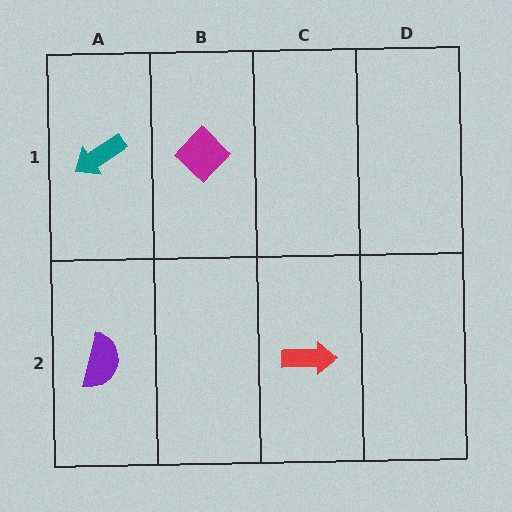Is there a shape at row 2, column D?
No, that cell is empty.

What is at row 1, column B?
A magenta diamond.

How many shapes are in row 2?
2 shapes.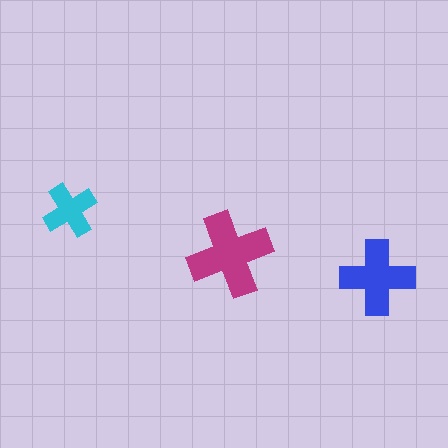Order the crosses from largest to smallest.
the magenta one, the blue one, the cyan one.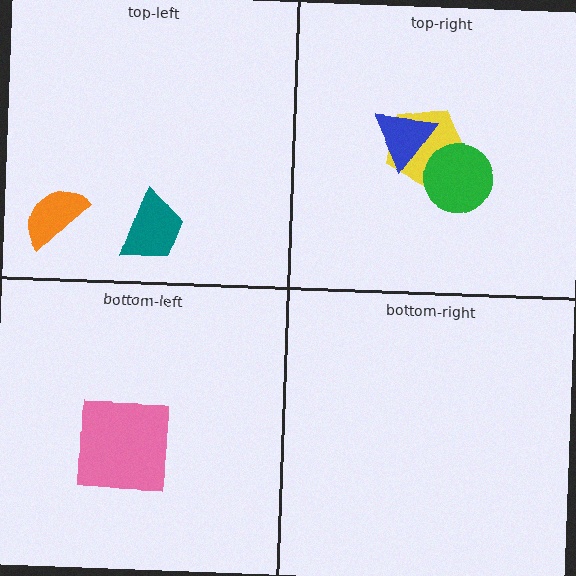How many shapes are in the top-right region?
3.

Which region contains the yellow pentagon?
The top-right region.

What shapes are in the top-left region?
The orange semicircle, the teal trapezoid.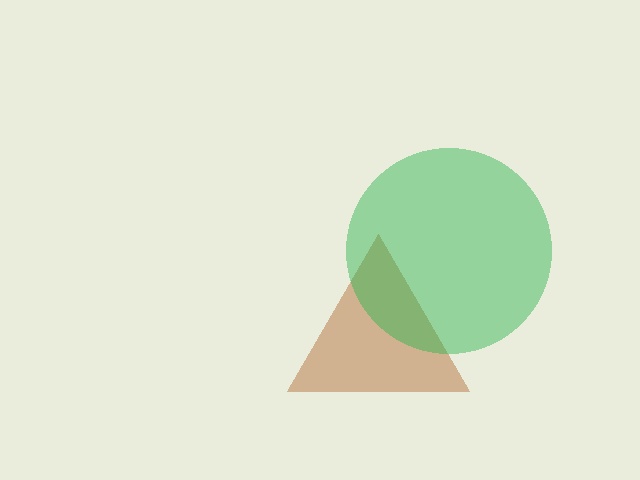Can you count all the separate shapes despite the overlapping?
Yes, there are 2 separate shapes.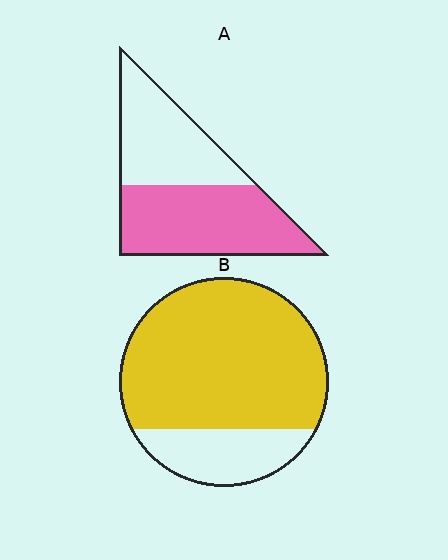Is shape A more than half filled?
Yes.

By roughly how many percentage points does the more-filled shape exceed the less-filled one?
By roughly 20 percentage points (B over A).